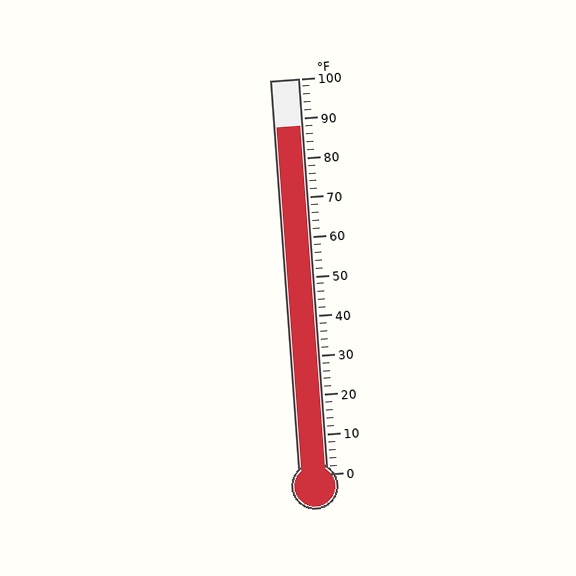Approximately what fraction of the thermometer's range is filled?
The thermometer is filled to approximately 90% of its range.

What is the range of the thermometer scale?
The thermometer scale ranges from 0°F to 100°F.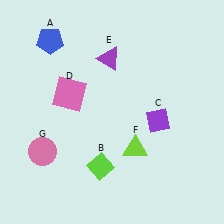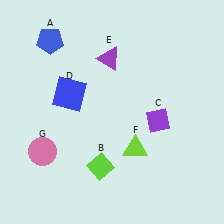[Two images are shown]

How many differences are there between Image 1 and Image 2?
There is 1 difference between the two images.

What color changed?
The square (D) changed from pink in Image 1 to blue in Image 2.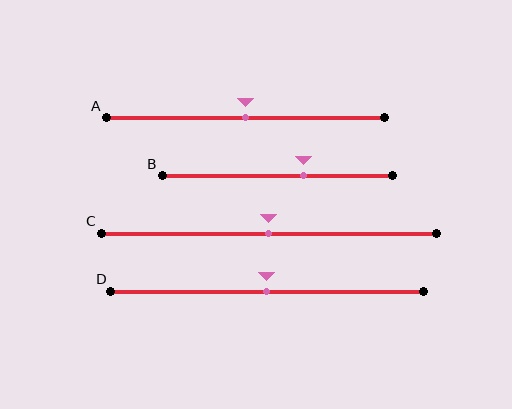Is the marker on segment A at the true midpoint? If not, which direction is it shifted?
Yes, the marker on segment A is at the true midpoint.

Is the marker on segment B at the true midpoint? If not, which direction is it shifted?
No, the marker on segment B is shifted to the right by about 11% of the segment length.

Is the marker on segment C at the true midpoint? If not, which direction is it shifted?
Yes, the marker on segment C is at the true midpoint.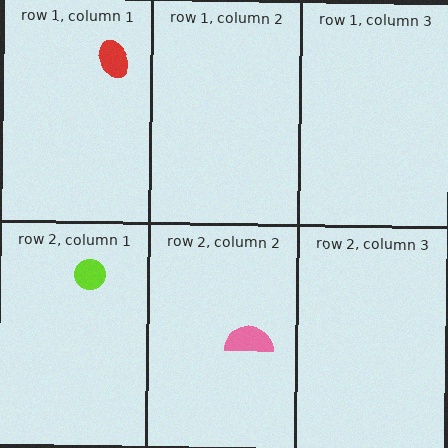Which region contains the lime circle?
The row 2, column 1 region.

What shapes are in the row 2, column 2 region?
The pink semicircle.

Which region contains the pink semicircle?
The row 2, column 2 region.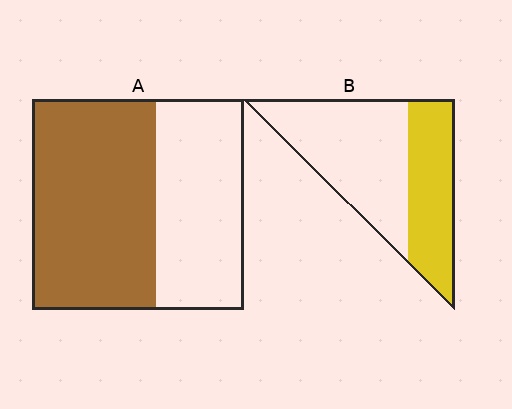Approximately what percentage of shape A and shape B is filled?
A is approximately 60% and B is approximately 40%.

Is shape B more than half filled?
No.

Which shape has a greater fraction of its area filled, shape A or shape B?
Shape A.